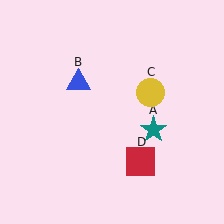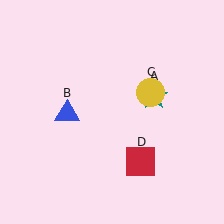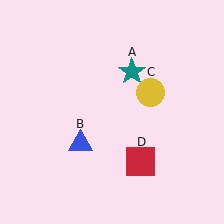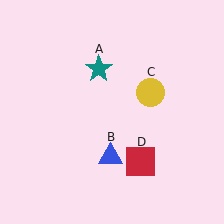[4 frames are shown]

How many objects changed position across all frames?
2 objects changed position: teal star (object A), blue triangle (object B).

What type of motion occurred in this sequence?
The teal star (object A), blue triangle (object B) rotated counterclockwise around the center of the scene.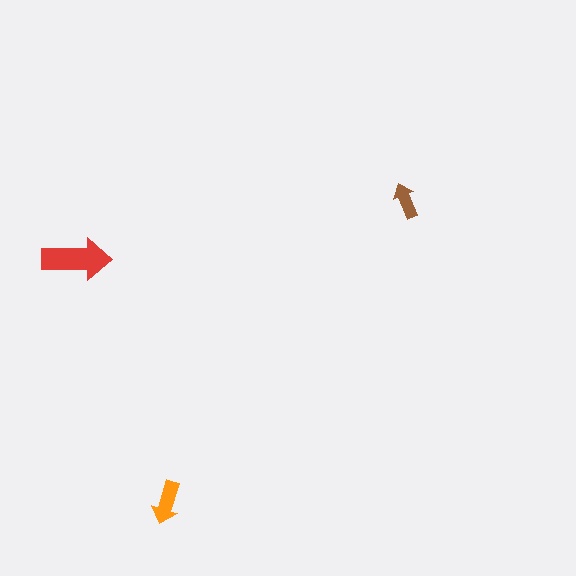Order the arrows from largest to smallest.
the red one, the orange one, the brown one.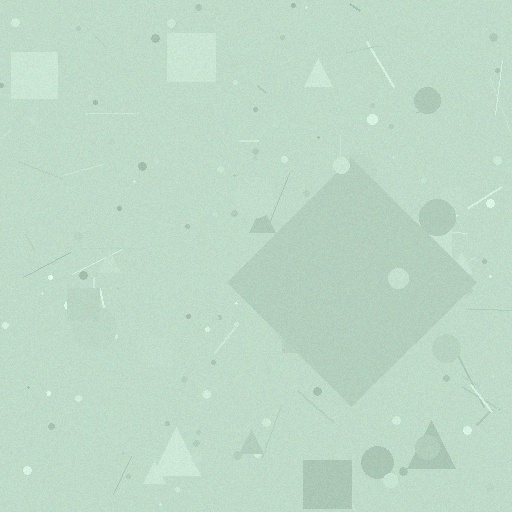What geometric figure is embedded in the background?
A diamond is embedded in the background.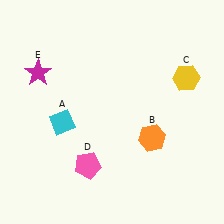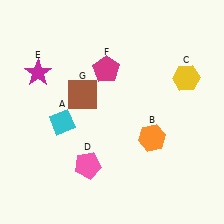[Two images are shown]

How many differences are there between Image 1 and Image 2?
There are 2 differences between the two images.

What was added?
A magenta pentagon (F), a brown square (G) were added in Image 2.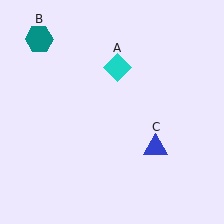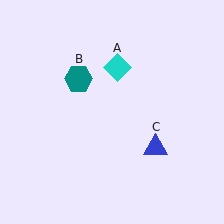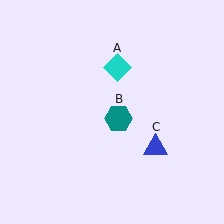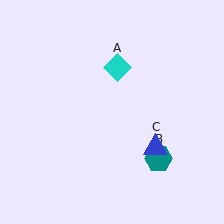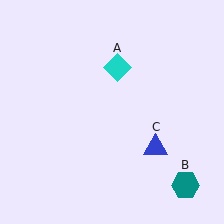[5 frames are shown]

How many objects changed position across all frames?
1 object changed position: teal hexagon (object B).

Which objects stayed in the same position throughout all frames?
Cyan diamond (object A) and blue triangle (object C) remained stationary.